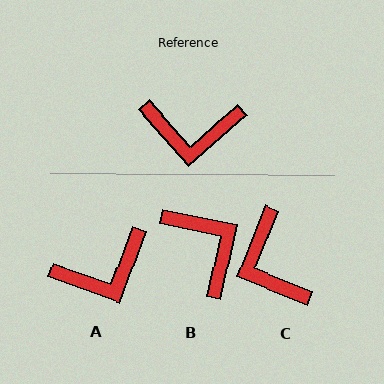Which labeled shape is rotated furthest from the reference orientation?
B, about 127 degrees away.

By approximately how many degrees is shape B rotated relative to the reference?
Approximately 127 degrees counter-clockwise.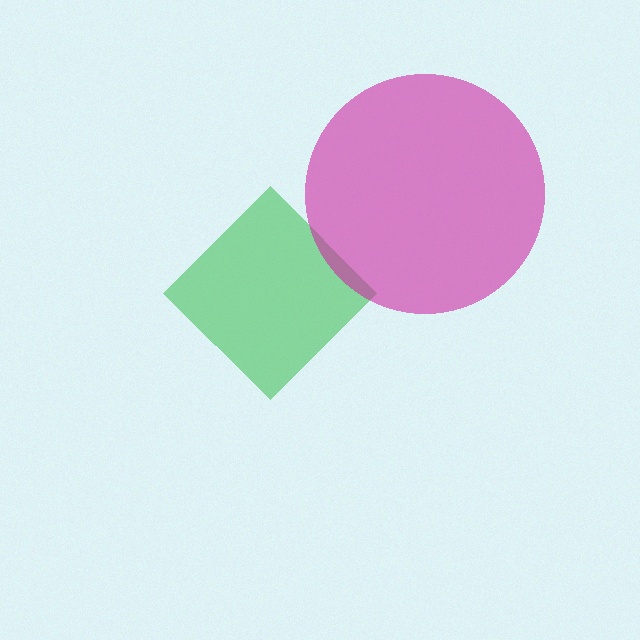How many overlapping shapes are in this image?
There are 2 overlapping shapes in the image.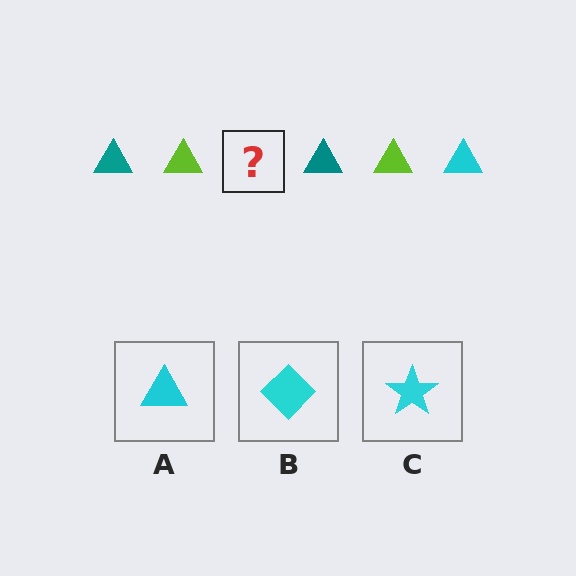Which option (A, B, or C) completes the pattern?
A.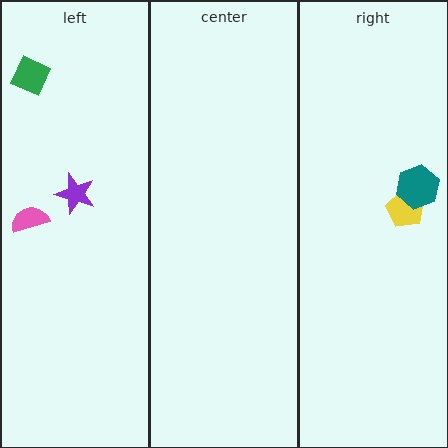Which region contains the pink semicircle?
The left region.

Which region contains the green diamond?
The left region.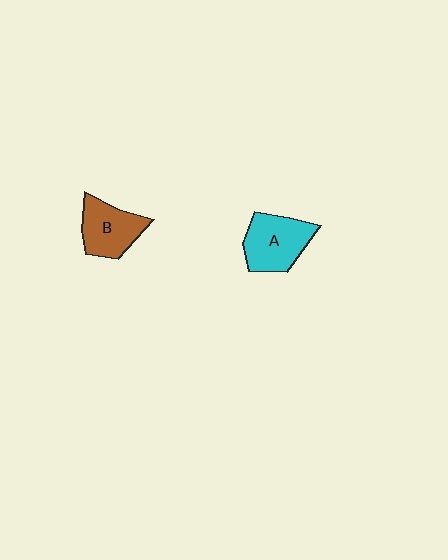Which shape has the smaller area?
Shape B (brown).